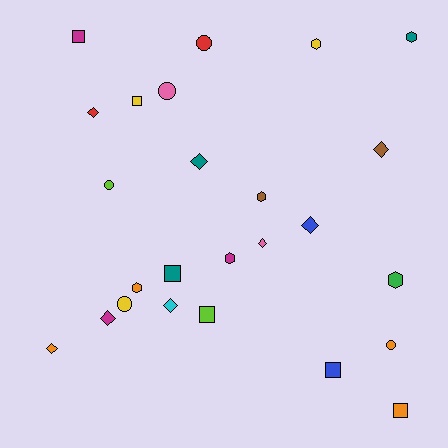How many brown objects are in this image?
There are 2 brown objects.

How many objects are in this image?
There are 25 objects.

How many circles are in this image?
There are 5 circles.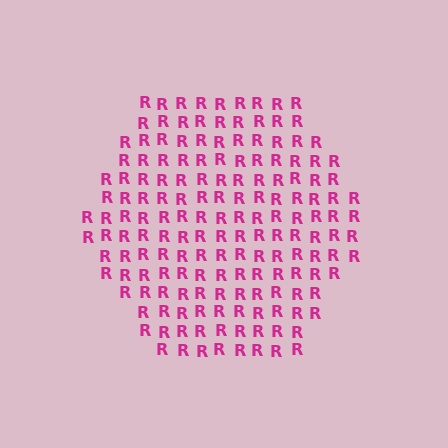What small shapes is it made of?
It is made of small letter R's.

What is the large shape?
The large shape is a hexagon.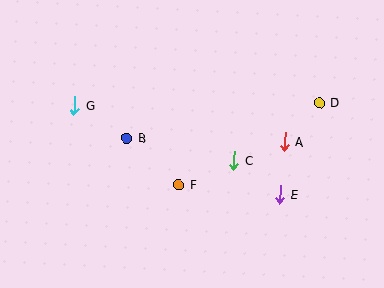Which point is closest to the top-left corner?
Point G is closest to the top-left corner.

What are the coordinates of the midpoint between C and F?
The midpoint between C and F is at (206, 173).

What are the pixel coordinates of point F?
Point F is at (179, 185).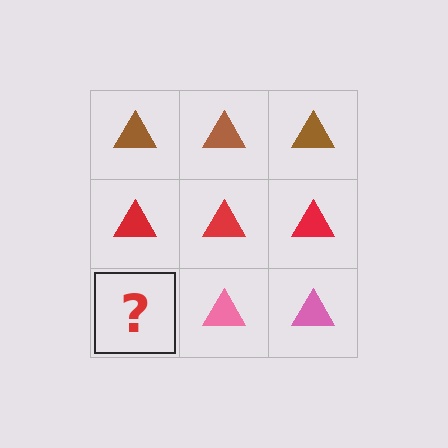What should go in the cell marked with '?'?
The missing cell should contain a pink triangle.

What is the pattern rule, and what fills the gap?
The rule is that each row has a consistent color. The gap should be filled with a pink triangle.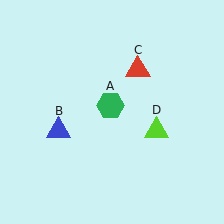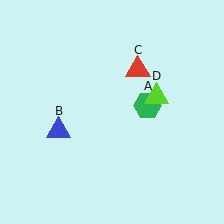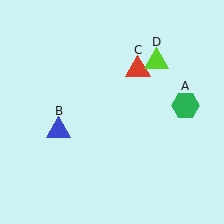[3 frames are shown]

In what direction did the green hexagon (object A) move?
The green hexagon (object A) moved right.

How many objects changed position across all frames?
2 objects changed position: green hexagon (object A), lime triangle (object D).